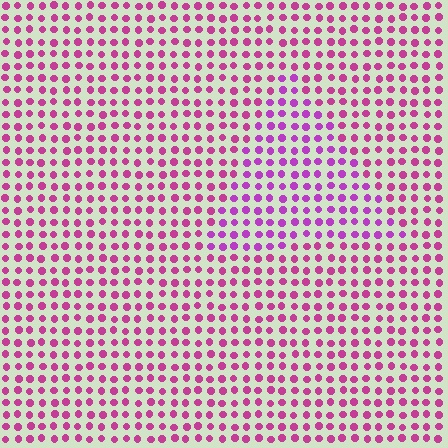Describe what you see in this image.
The image is filled with small magenta elements in a uniform arrangement. A triangle-shaped region is visible where the elements are tinted to a slightly different hue, forming a subtle color boundary.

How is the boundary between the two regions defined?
The boundary is defined purely by a slight shift in hue (about 25 degrees). Spacing, size, and orientation are identical on both sides.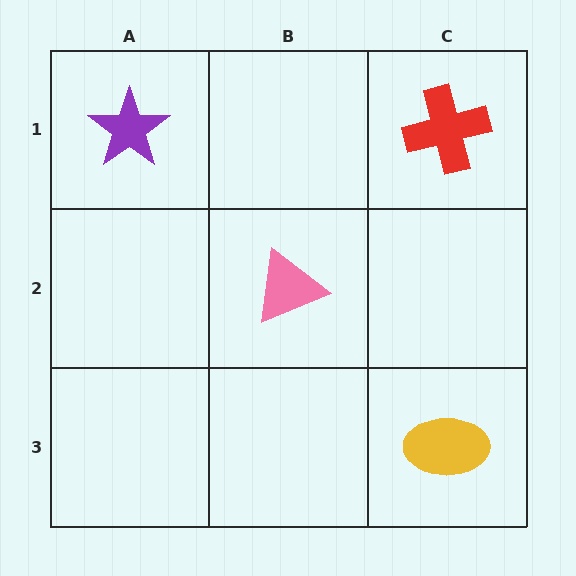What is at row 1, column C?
A red cross.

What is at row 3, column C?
A yellow ellipse.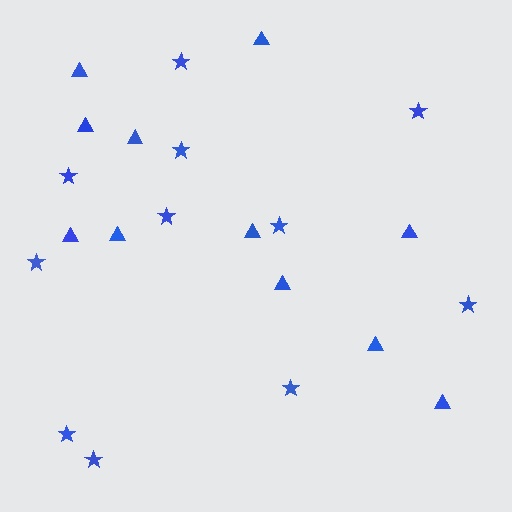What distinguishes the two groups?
There are 2 groups: one group of stars (11) and one group of triangles (11).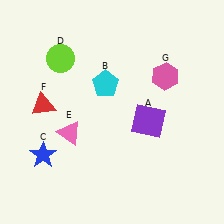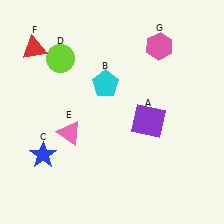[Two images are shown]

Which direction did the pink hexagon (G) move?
The pink hexagon (G) moved up.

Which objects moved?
The objects that moved are: the red triangle (F), the pink hexagon (G).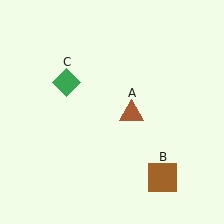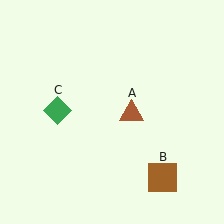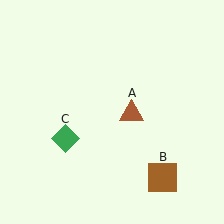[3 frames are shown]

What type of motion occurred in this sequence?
The green diamond (object C) rotated counterclockwise around the center of the scene.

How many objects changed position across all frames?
1 object changed position: green diamond (object C).